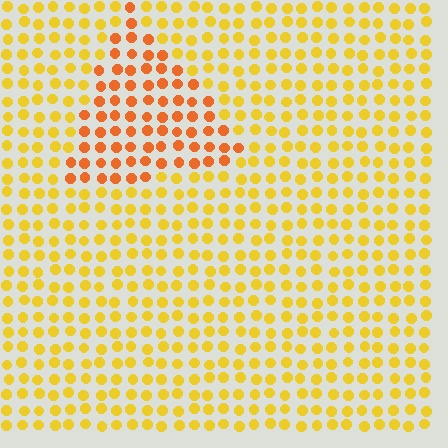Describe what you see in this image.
The image is filled with small yellow elements in a uniform arrangement. A triangle-shaped region is visible where the elements are tinted to a slightly different hue, forming a subtle color boundary.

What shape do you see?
I see a triangle.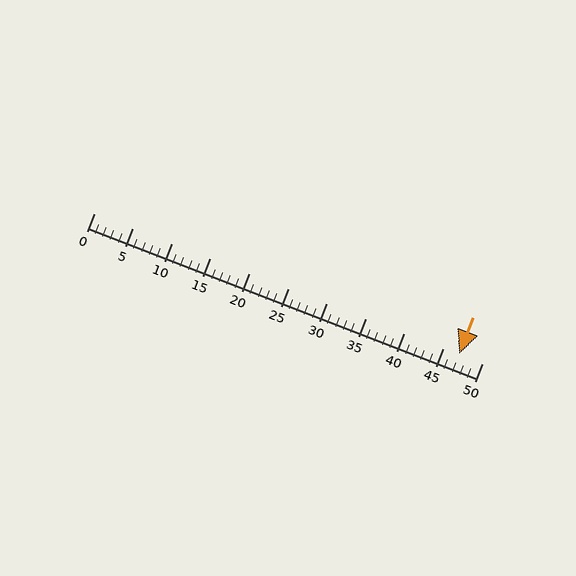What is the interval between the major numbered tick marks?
The major tick marks are spaced 5 units apart.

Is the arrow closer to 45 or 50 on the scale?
The arrow is closer to 45.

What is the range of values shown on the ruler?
The ruler shows values from 0 to 50.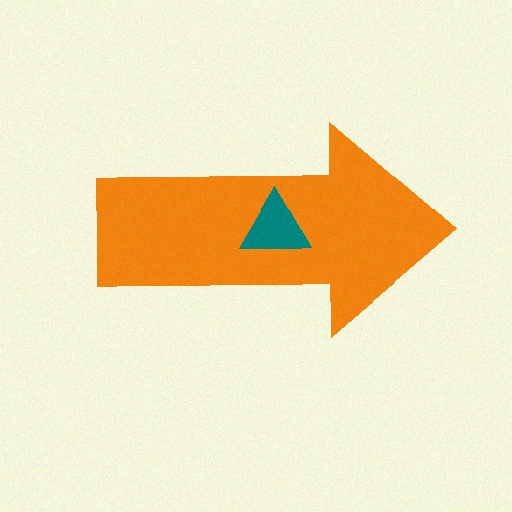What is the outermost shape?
The orange arrow.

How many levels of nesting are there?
2.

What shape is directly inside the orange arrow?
The teal triangle.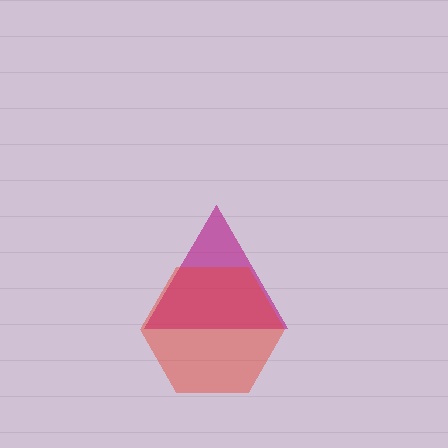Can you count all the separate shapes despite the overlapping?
Yes, there are 2 separate shapes.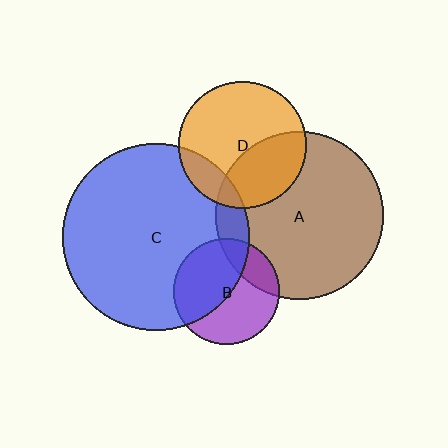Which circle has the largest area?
Circle C (blue).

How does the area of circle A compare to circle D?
Approximately 1.7 times.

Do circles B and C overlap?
Yes.